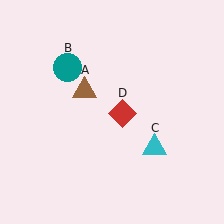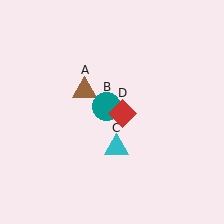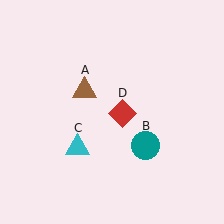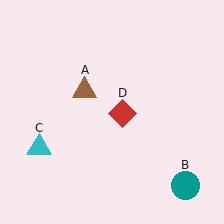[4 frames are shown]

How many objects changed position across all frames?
2 objects changed position: teal circle (object B), cyan triangle (object C).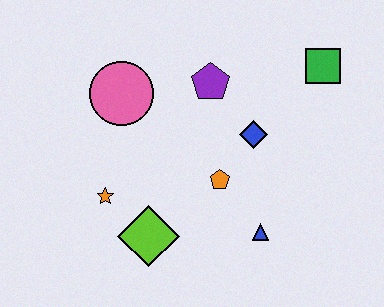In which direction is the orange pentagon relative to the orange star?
The orange pentagon is to the right of the orange star.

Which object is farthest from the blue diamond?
The orange star is farthest from the blue diamond.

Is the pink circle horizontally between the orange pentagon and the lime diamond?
No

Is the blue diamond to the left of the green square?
Yes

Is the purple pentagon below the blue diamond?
No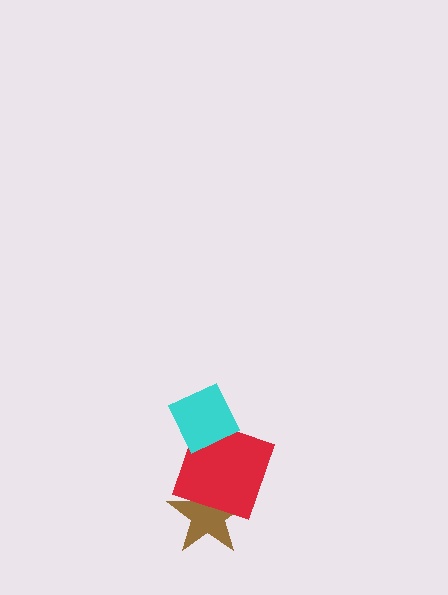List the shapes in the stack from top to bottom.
From top to bottom: the cyan diamond, the red square, the brown star.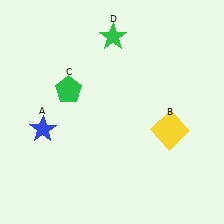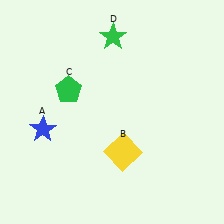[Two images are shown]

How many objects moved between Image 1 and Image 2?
1 object moved between the two images.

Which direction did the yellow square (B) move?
The yellow square (B) moved left.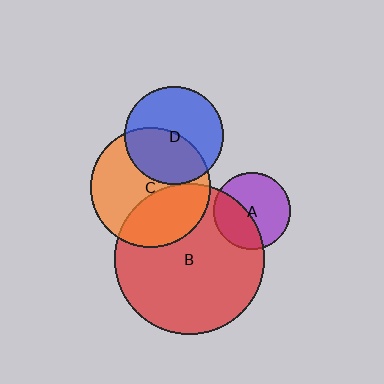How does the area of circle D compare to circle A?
Approximately 1.6 times.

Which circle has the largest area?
Circle B (red).